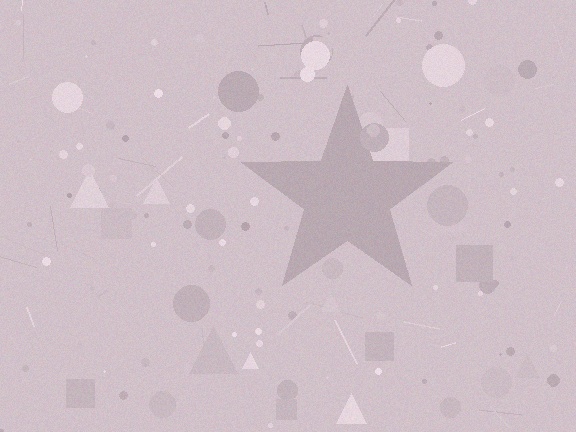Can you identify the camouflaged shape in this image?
The camouflaged shape is a star.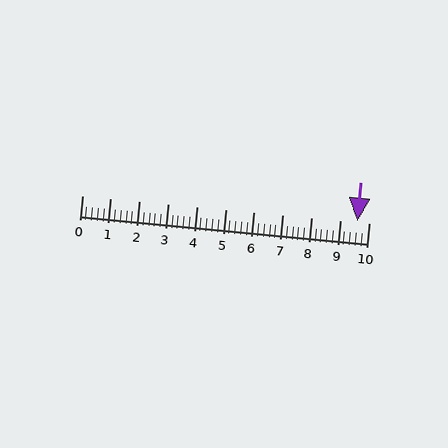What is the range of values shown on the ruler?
The ruler shows values from 0 to 10.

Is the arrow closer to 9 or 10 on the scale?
The arrow is closer to 10.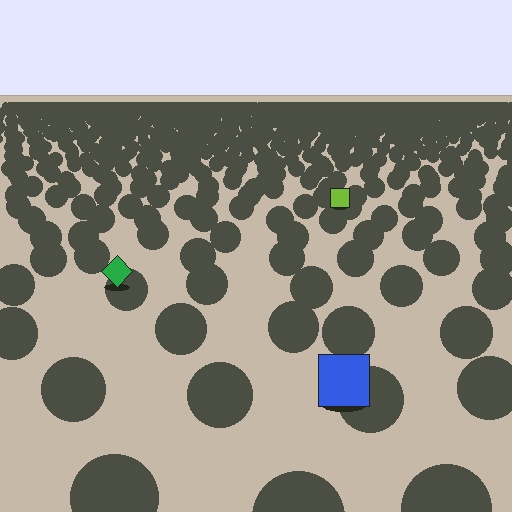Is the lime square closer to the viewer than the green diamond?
No. The green diamond is closer — you can tell from the texture gradient: the ground texture is coarser near it.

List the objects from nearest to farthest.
From nearest to farthest: the blue square, the green diamond, the lime square.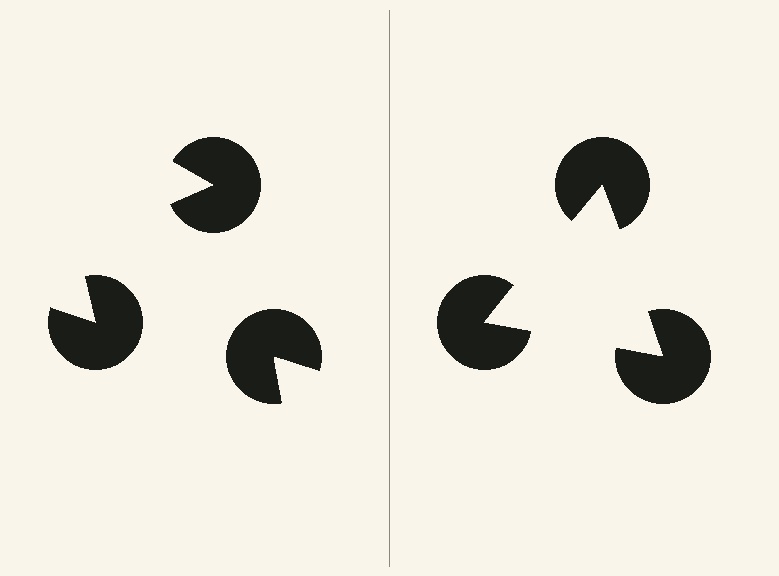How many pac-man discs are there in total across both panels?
6 — 3 on each side.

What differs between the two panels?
The pac-man discs are positioned identically on both sides; only the wedge orientations differ. On the right they align to a triangle; on the left they are misaligned.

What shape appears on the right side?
An illusory triangle.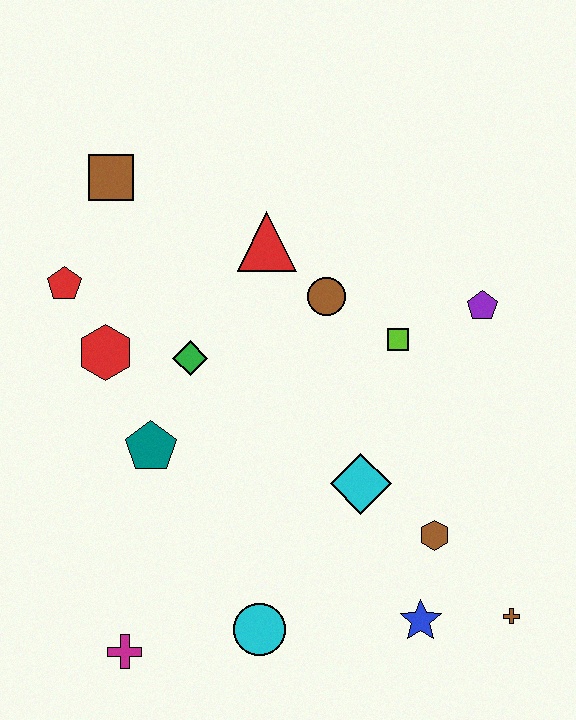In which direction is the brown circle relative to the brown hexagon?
The brown circle is above the brown hexagon.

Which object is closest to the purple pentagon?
The lime square is closest to the purple pentagon.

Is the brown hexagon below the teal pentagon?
Yes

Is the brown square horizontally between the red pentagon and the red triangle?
Yes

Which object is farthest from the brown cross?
The brown square is farthest from the brown cross.